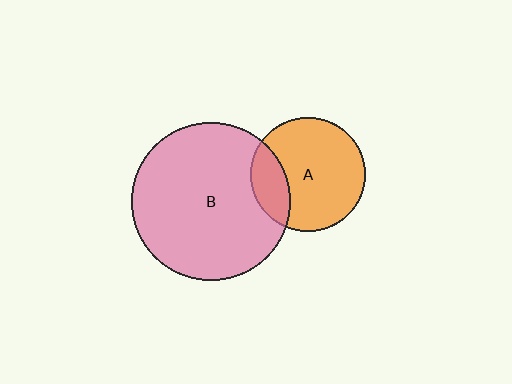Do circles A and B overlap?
Yes.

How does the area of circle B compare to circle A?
Approximately 1.9 times.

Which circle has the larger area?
Circle B (pink).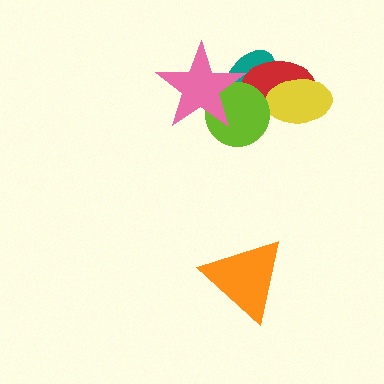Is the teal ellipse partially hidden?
Yes, it is partially covered by another shape.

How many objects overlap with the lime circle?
3 objects overlap with the lime circle.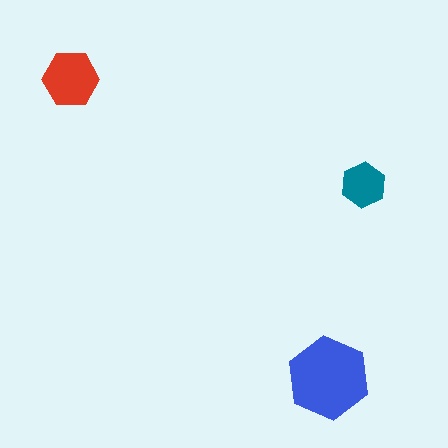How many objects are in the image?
There are 3 objects in the image.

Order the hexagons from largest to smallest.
the blue one, the red one, the teal one.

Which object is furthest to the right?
The teal hexagon is rightmost.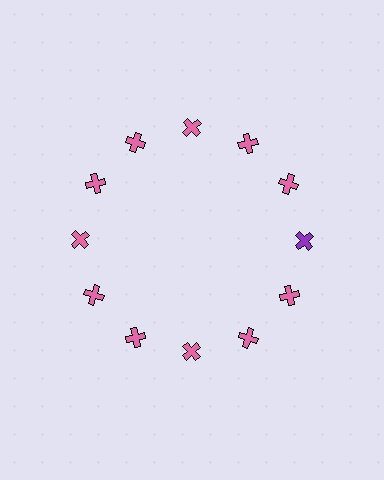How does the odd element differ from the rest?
It has a different color: purple instead of pink.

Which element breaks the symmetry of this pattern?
The purple cross at roughly the 3 o'clock position breaks the symmetry. All other shapes are pink crosses.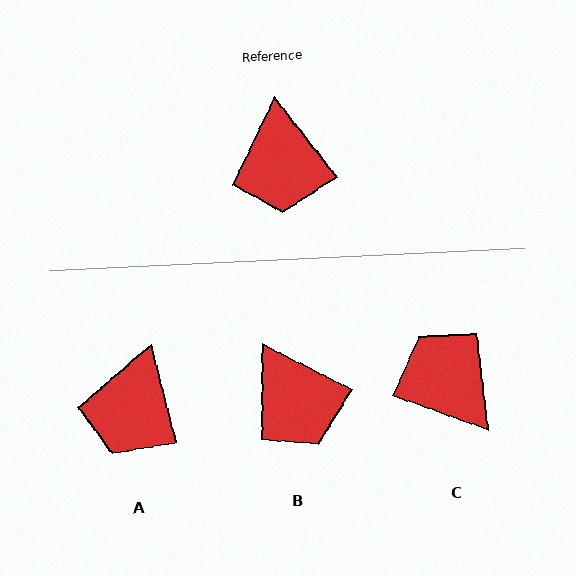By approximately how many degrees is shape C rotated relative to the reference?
Approximately 148 degrees clockwise.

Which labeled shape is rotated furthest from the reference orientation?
C, about 148 degrees away.